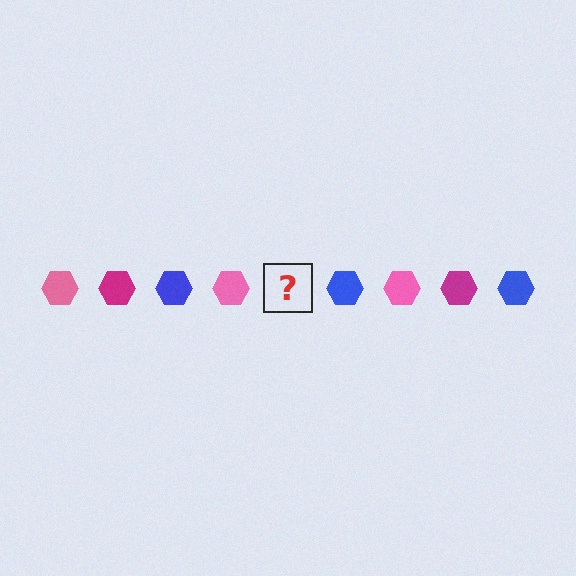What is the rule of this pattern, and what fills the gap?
The rule is that the pattern cycles through pink, magenta, blue hexagons. The gap should be filled with a magenta hexagon.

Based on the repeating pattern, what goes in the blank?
The blank should be a magenta hexagon.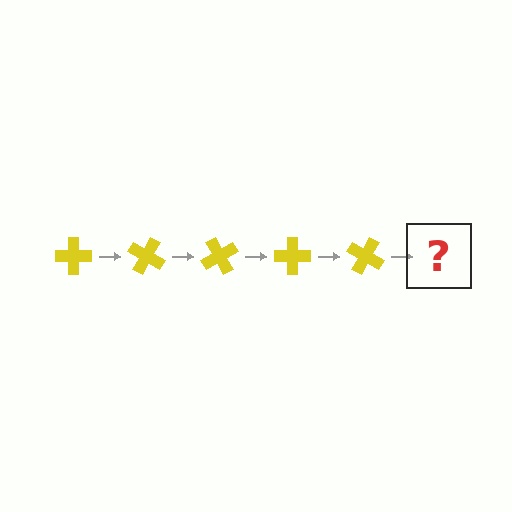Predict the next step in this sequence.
The next step is a yellow cross rotated 150 degrees.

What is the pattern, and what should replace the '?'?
The pattern is that the cross rotates 30 degrees each step. The '?' should be a yellow cross rotated 150 degrees.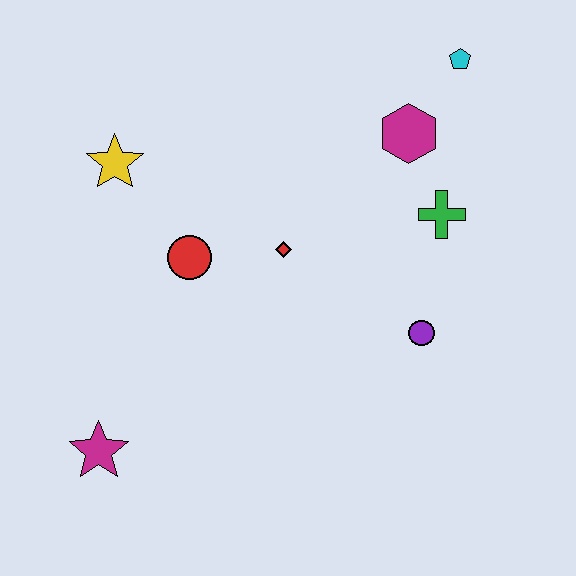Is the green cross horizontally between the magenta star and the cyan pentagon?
Yes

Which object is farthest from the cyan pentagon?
The magenta star is farthest from the cyan pentagon.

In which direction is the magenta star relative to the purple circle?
The magenta star is to the left of the purple circle.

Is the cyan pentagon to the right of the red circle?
Yes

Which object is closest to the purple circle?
The green cross is closest to the purple circle.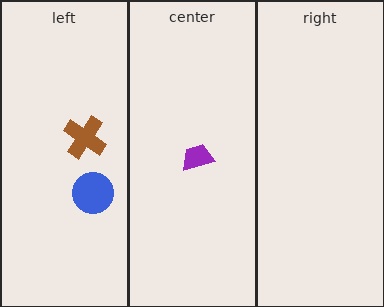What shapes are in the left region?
The blue circle, the brown cross.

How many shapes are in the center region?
1.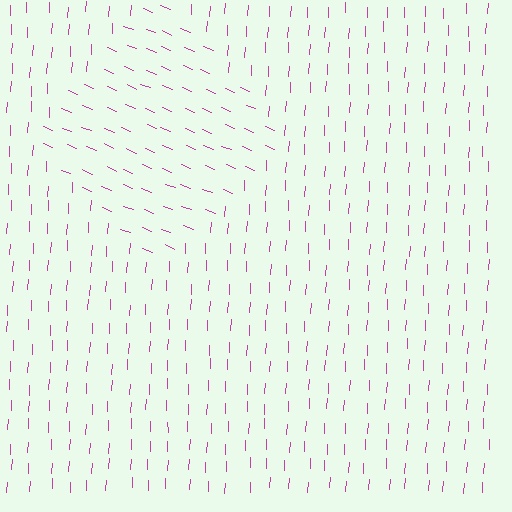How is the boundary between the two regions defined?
The boundary is defined purely by a change in line orientation (approximately 70 degrees difference). All lines are the same color and thickness.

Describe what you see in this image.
The image is filled with small magenta line segments. A diamond region in the image has lines oriented differently from the surrounding lines, creating a visible texture boundary.